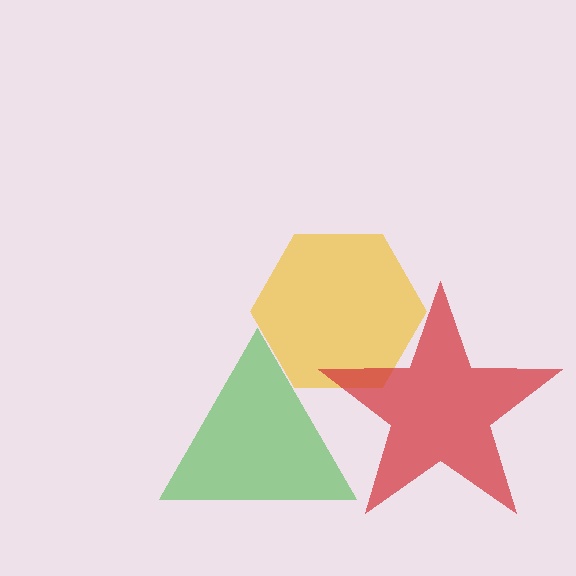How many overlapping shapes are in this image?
There are 3 overlapping shapes in the image.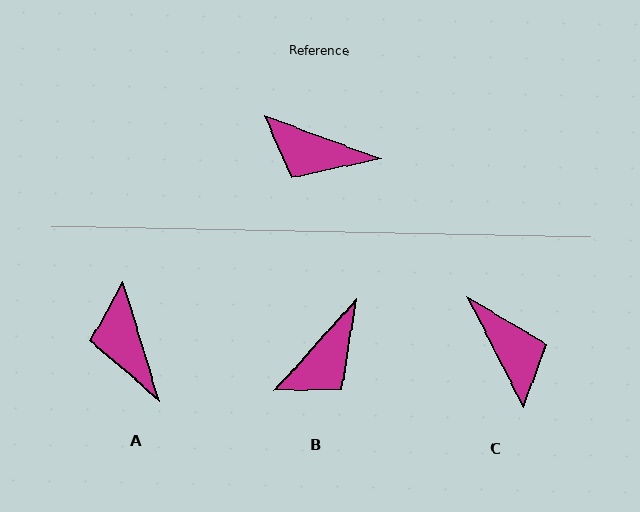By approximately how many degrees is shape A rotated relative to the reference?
Approximately 53 degrees clockwise.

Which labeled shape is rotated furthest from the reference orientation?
C, about 138 degrees away.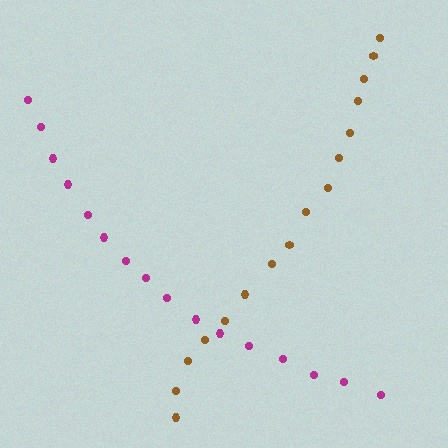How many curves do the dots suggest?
There are 2 distinct paths.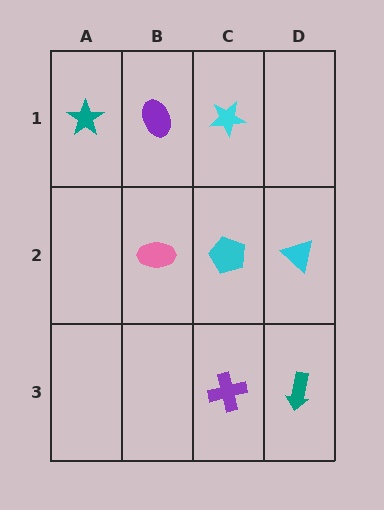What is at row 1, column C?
A cyan star.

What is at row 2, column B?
A pink ellipse.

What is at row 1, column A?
A teal star.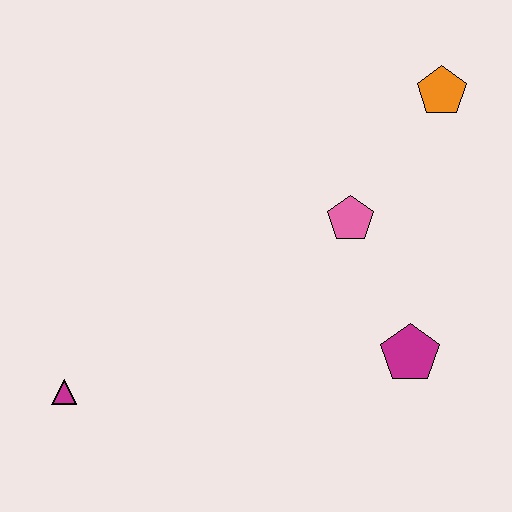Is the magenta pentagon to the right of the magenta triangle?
Yes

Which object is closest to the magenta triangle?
The pink pentagon is closest to the magenta triangle.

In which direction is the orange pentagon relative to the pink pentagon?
The orange pentagon is above the pink pentagon.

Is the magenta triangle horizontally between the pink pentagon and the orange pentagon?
No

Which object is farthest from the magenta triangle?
The orange pentagon is farthest from the magenta triangle.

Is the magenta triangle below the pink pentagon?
Yes